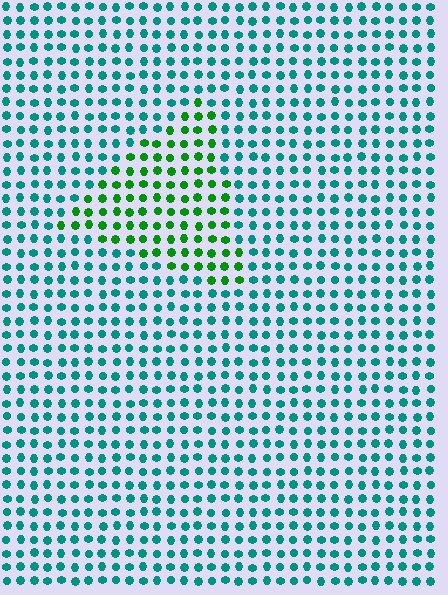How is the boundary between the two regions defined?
The boundary is defined purely by a slight shift in hue (about 48 degrees). Spacing, size, and orientation are identical on both sides.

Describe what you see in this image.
The image is filled with small teal elements in a uniform arrangement. A triangle-shaped region is visible where the elements are tinted to a slightly different hue, forming a subtle color boundary.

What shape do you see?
I see a triangle.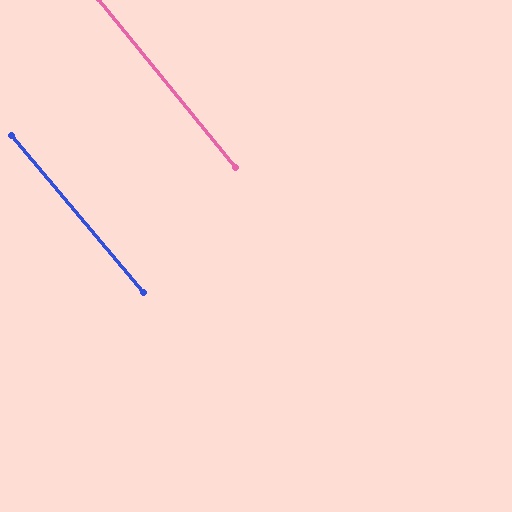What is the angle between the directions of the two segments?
Approximately 1 degree.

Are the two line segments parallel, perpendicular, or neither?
Parallel — their directions differ by only 1.0°.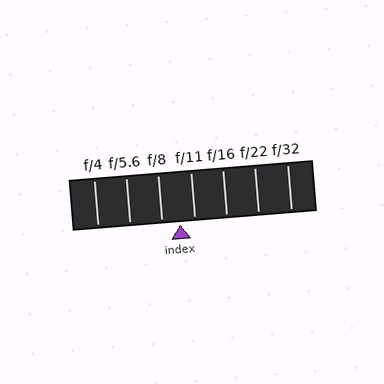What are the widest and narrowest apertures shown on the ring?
The widest aperture shown is f/4 and the narrowest is f/32.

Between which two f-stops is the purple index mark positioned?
The index mark is between f/8 and f/11.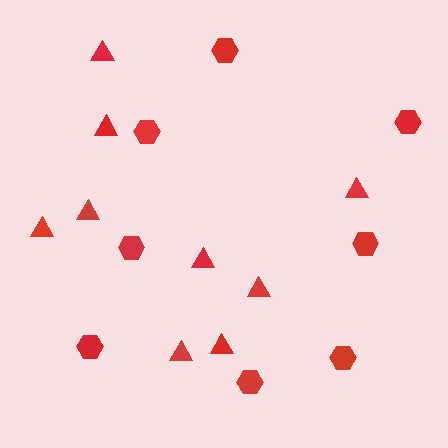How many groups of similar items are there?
There are 2 groups: one group of triangles (9) and one group of hexagons (8).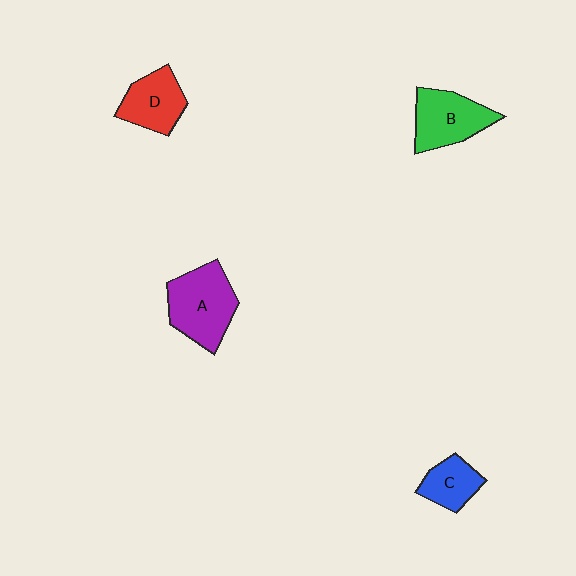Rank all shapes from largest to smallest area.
From largest to smallest: A (purple), B (green), D (red), C (blue).